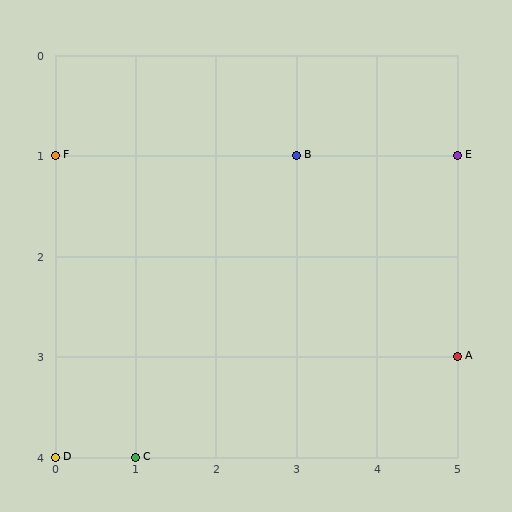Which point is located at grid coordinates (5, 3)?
Point A is at (5, 3).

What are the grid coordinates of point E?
Point E is at grid coordinates (5, 1).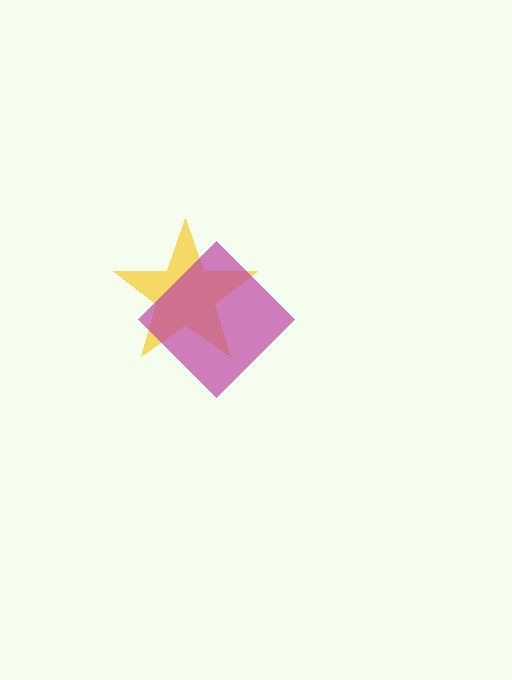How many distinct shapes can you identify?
There are 2 distinct shapes: a yellow star, a magenta diamond.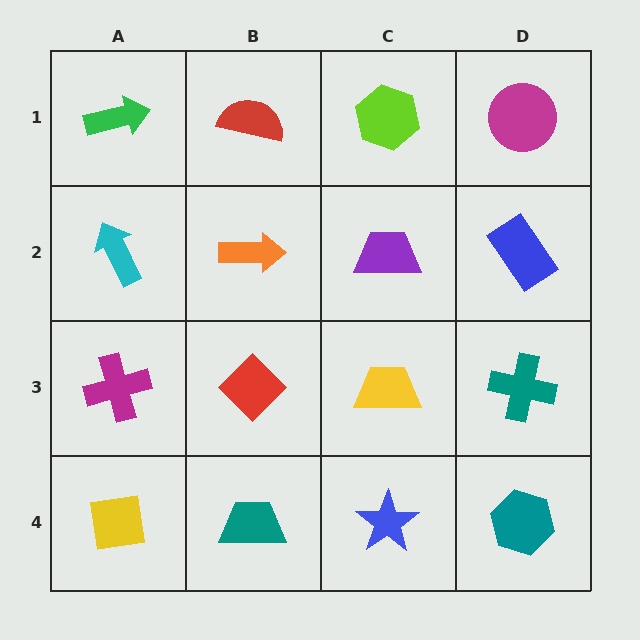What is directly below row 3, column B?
A teal trapezoid.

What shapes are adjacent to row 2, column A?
A green arrow (row 1, column A), a magenta cross (row 3, column A), an orange arrow (row 2, column B).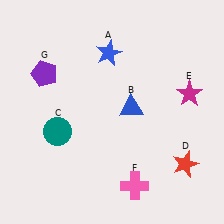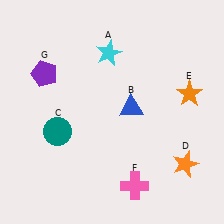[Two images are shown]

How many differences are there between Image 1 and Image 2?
There are 3 differences between the two images.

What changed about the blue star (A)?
In Image 1, A is blue. In Image 2, it changed to cyan.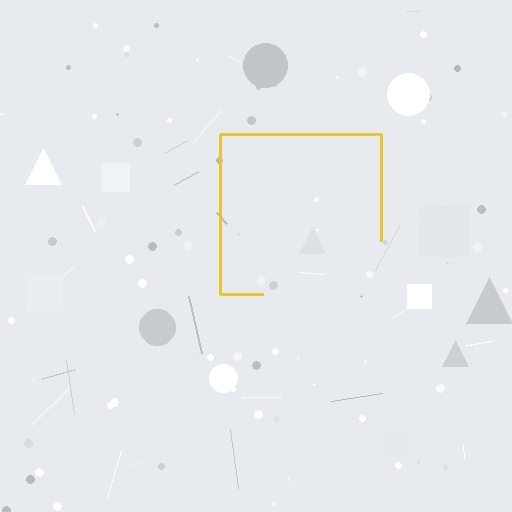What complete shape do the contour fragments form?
The contour fragments form a square.